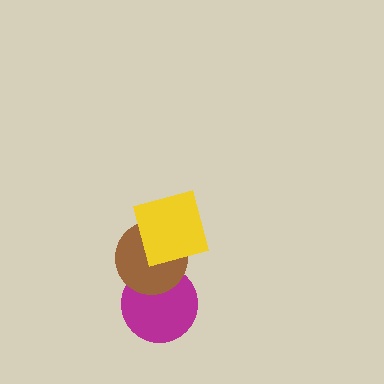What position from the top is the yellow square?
The yellow square is 1st from the top.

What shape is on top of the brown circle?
The yellow square is on top of the brown circle.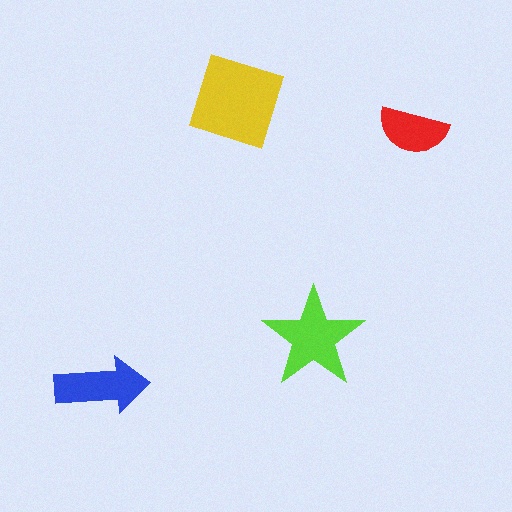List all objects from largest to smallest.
The yellow square, the lime star, the blue arrow, the red semicircle.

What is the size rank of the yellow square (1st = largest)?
1st.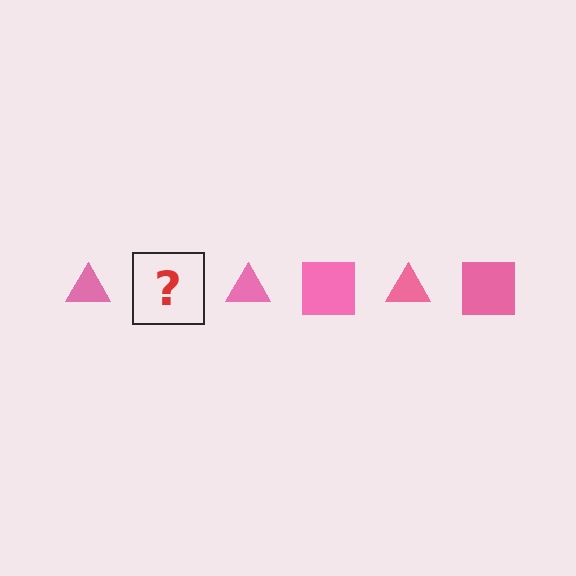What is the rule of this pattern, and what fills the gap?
The rule is that the pattern cycles through triangle, square shapes in pink. The gap should be filled with a pink square.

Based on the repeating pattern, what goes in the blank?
The blank should be a pink square.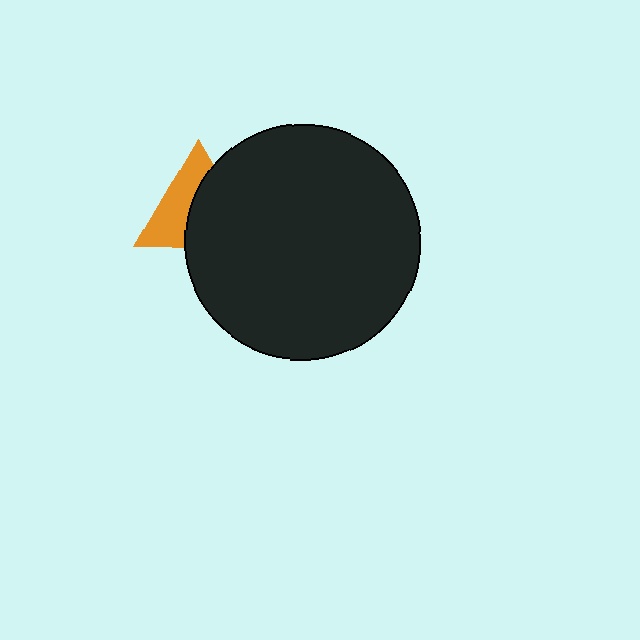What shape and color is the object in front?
The object in front is a black circle.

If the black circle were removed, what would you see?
You would see the complete orange triangle.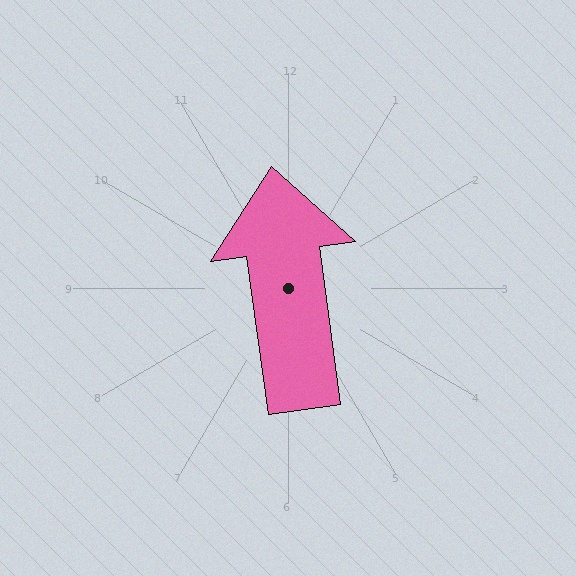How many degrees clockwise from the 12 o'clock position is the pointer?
Approximately 352 degrees.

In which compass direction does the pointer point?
North.